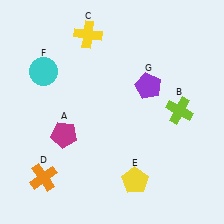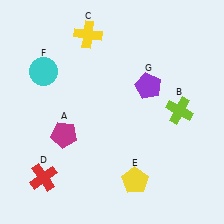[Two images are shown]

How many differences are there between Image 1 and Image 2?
There is 1 difference between the two images.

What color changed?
The cross (D) changed from orange in Image 1 to red in Image 2.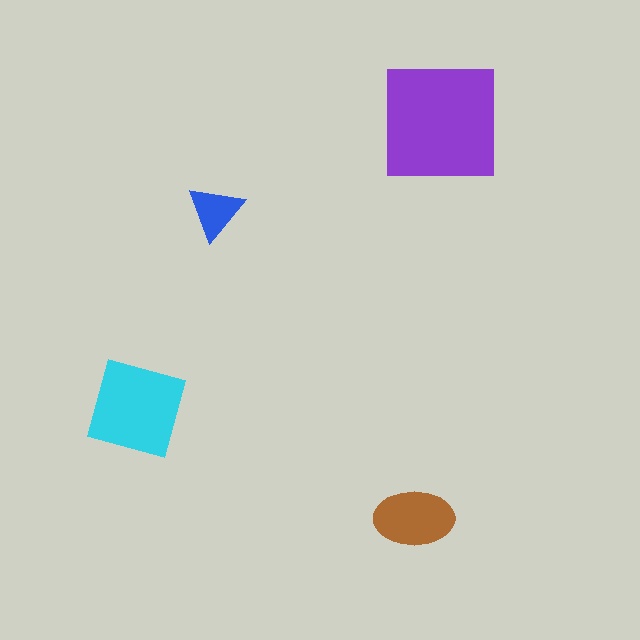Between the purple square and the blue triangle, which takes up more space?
The purple square.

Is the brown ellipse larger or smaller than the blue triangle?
Larger.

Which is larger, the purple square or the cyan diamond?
The purple square.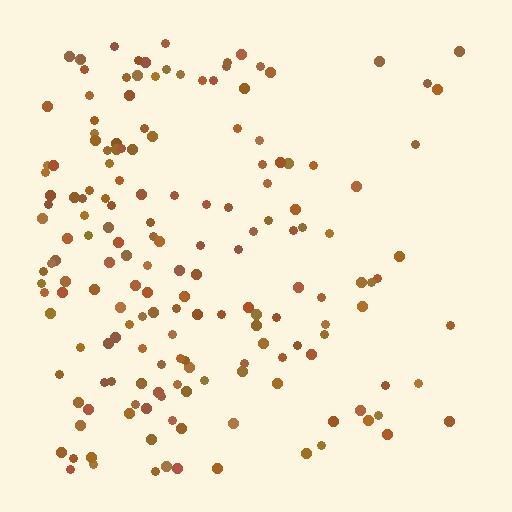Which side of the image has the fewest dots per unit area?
The right.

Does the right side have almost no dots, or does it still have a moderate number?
Still a moderate number, just noticeably fewer than the left.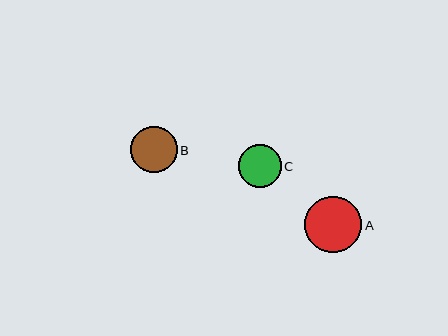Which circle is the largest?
Circle A is the largest with a size of approximately 57 pixels.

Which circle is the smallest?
Circle C is the smallest with a size of approximately 42 pixels.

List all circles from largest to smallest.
From largest to smallest: A, B, C.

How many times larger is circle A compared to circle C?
Circle A is approximately 1.3 times the size of circle C.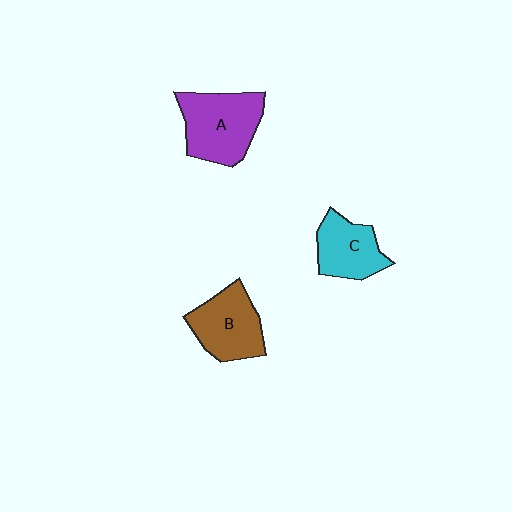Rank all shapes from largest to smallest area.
From largest to smallest: A (purple), B (brown), C (cyan).